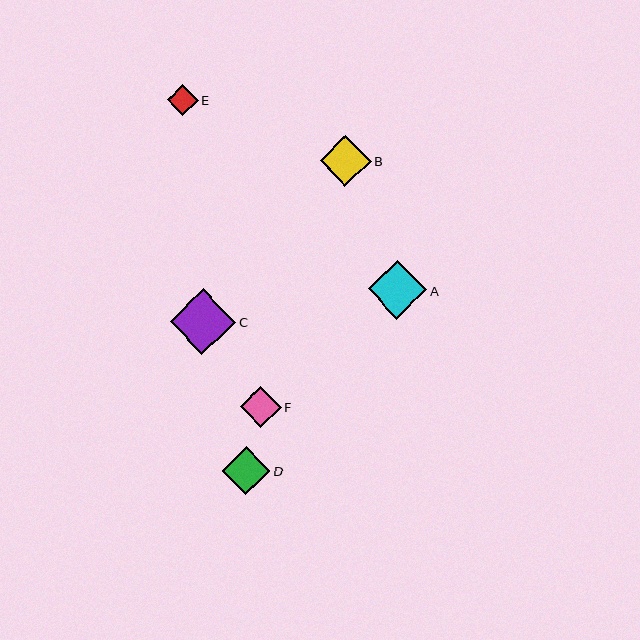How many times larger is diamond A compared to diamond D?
Diamond A is approximately 1.2 times the size of diamond D.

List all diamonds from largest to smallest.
From largest to smallest: C, A, B, D, F, E.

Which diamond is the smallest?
Diamond E is the smallest with a size of approximately 31 pixels.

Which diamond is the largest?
Diamond C is the largest with a size of approximately 66 pixels.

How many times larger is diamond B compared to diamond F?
Diamond B is approximately 1.2 times the size of diamond F.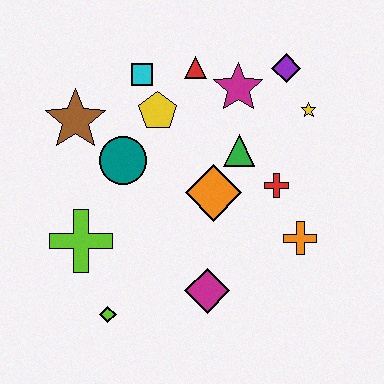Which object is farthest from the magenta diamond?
The purple diamond is farthest from the magenta diamond.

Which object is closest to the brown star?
The teal circle is closest to the brown star.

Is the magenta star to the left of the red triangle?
No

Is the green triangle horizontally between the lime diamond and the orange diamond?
No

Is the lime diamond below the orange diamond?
Yes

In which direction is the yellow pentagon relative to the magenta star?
The yellow pentagon is to the left of the magenta star.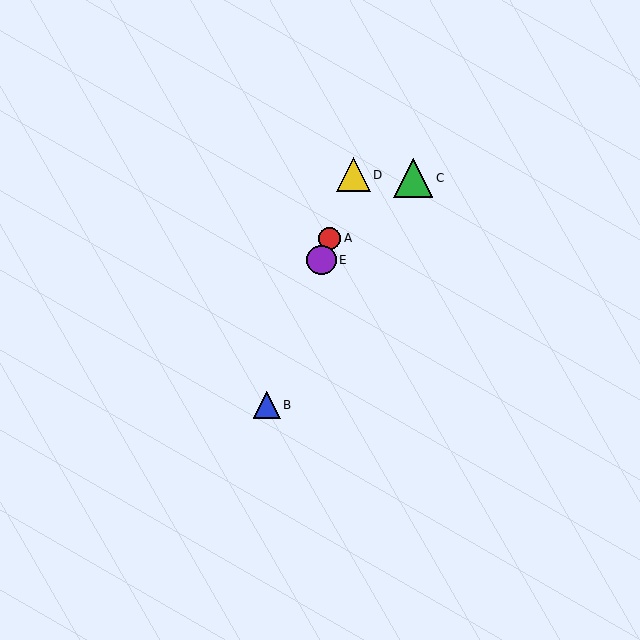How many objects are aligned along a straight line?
4 objects (A, B, D, E) are aligned along a straight line.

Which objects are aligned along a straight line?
Objects A, B, D, E are aligned along a straight line.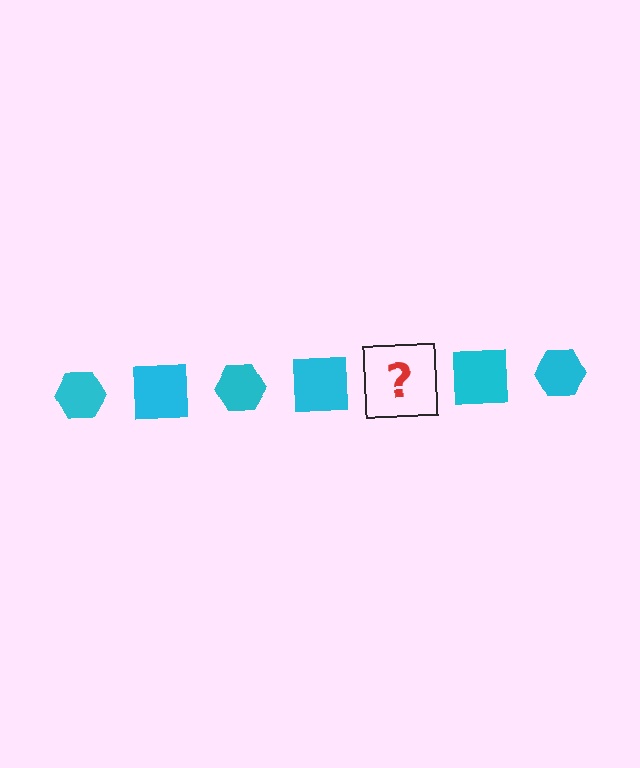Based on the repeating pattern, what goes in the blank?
The blank should be a cyan hexagon.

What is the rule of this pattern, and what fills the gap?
The rule is that the pattern cycles through hexagon, square shapes in cyan. The gap should be filled with a cyan hexagon.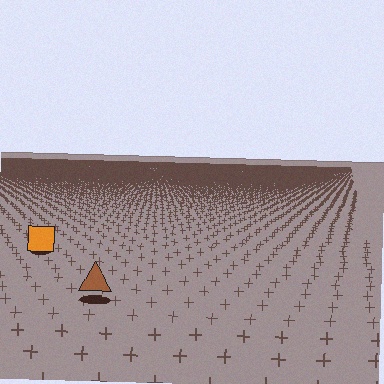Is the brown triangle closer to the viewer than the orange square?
Yes. The brown triangle is closer — you can tell from the texture gradient: the ground texture is coarser near it.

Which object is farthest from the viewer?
The orange square is farthest from the viewer. It appears smaller and the ground texture around it is denser.